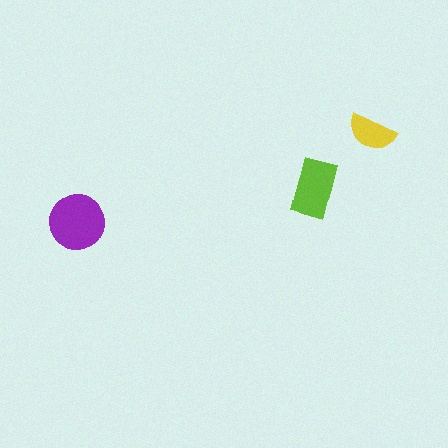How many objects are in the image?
There are 3 objects in the image.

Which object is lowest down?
The purple circle is bottommost.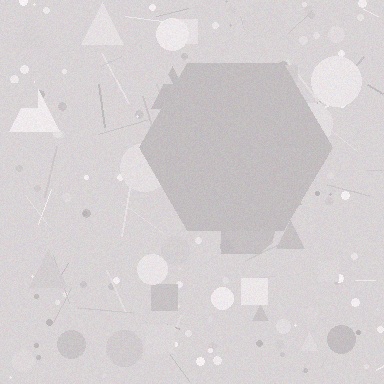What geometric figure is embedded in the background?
A hexagon is embedded in the background.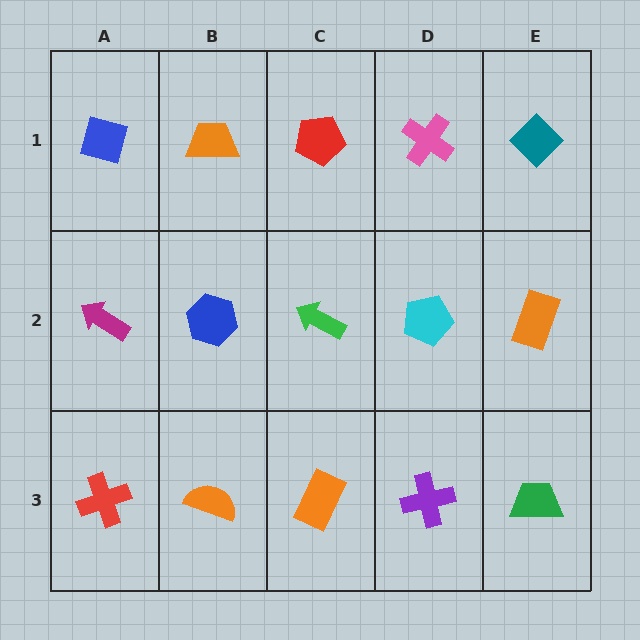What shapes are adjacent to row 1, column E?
An orange rectangle (row 2, column E), a pink cross (row 1, column D).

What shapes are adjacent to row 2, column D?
A pink cross (row 1, column D), a purple cross (row 3, column D), a green arrow (row 2, column C), an orange rectangle (row 2, column E).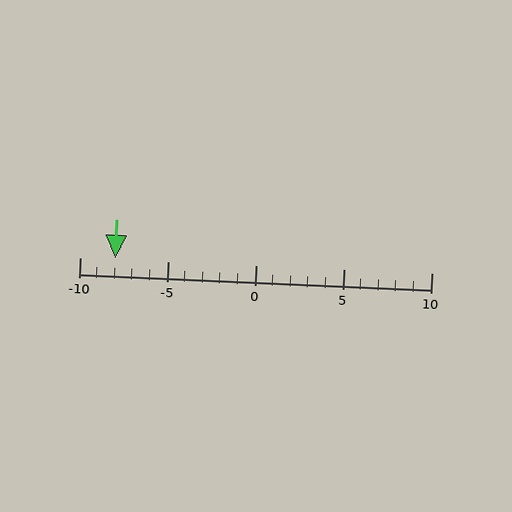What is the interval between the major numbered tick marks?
The major tick marks are spaced 5 units apart.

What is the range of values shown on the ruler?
The ruler shows values from -10 to 10.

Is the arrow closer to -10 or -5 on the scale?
The arrow is closer to -10.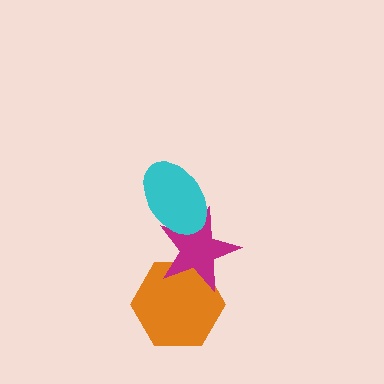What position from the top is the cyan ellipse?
The cyan ellipse is 1st from the top.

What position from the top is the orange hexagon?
The orange hexagon is 3rd from the top.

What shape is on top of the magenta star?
The cyan ellipse is on top of the magenta star.